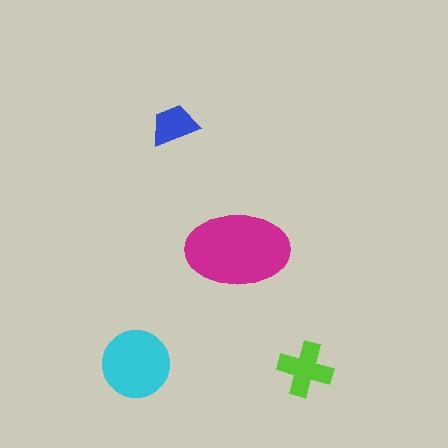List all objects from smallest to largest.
The blue trapezoid, the lime cross, the cyan circle, the magenta ellipse.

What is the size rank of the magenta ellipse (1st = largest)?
1st.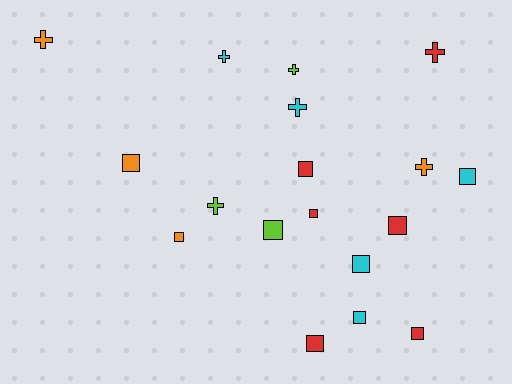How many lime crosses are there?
There are 2 lime crosses.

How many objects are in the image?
There are 18 objects.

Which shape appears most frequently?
Square, with 11 objects.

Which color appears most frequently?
Red, with 6 objects.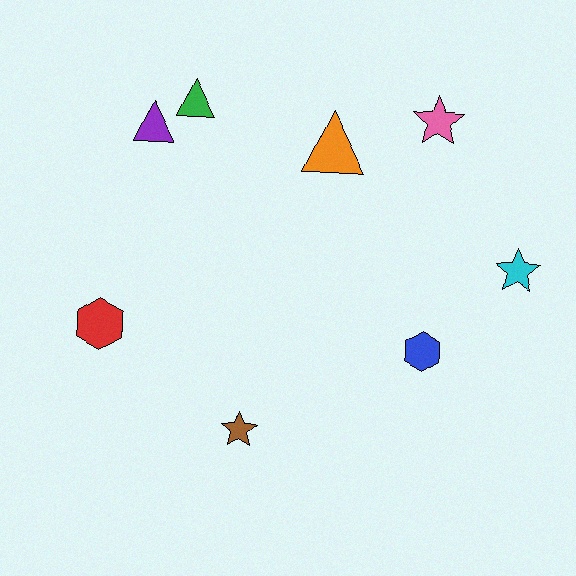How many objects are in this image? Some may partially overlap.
There are 8 objects.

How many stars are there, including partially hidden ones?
There are 3 stars.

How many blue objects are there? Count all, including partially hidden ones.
There is 1 blue object.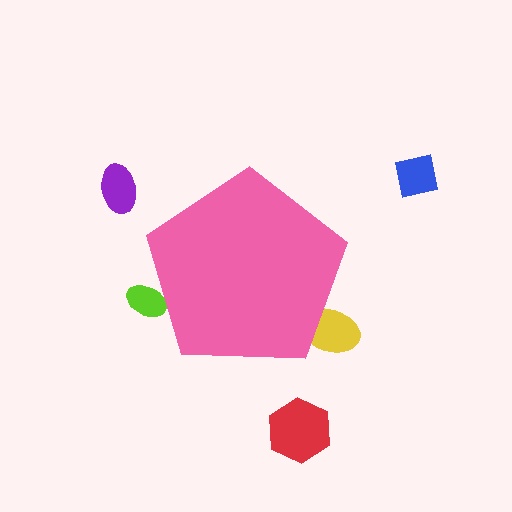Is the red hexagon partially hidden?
No, the red hexagon is fully visible.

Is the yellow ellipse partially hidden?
Yes, the yellow ellipse is partially hidden behind the pink pentagon.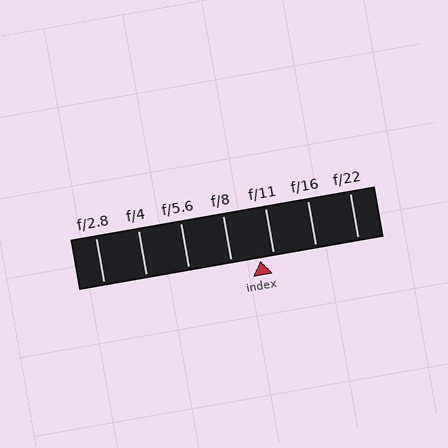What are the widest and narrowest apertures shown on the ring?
The widest aperture shown is f/2.8 and the narrowest is f/22.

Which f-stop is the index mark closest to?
The index mark is closest to f/11.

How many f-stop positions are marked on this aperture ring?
There are 7 f-stop positions marked.